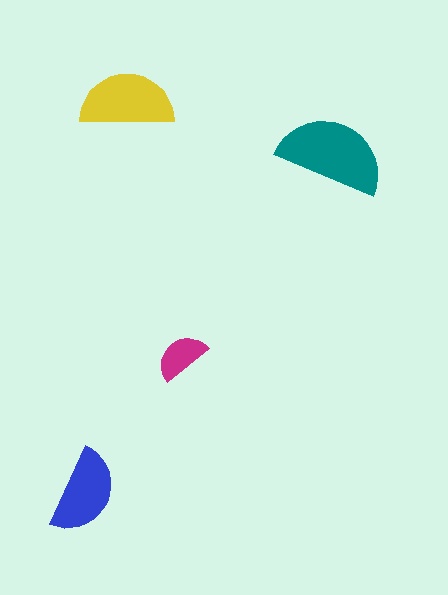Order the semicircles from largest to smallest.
the teal one, the yellow one, the blue one, the magenta one.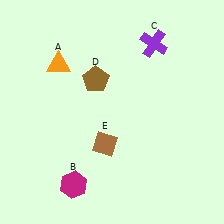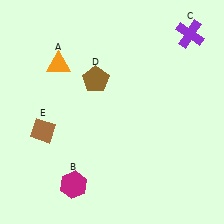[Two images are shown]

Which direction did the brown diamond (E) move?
The brown diamond (E) moved left.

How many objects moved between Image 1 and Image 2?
2 objects moved between the two images.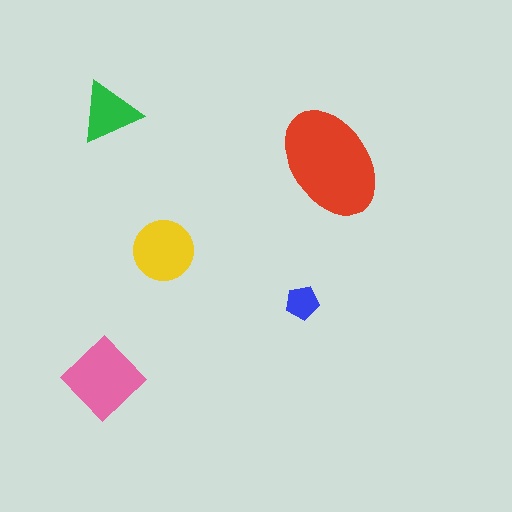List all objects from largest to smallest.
The red ellipse, the pink diamond, the yellow circle, the green triangle, the blue pentagon.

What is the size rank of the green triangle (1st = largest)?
4th.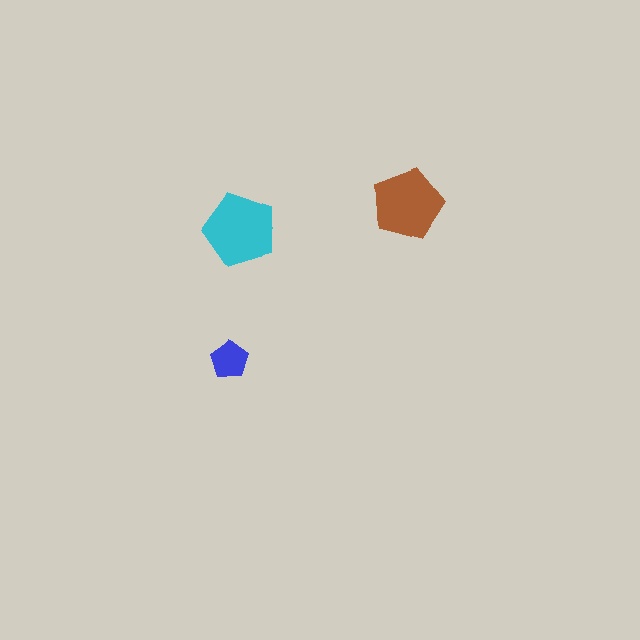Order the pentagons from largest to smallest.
the cyan one, the brown one, the blue one.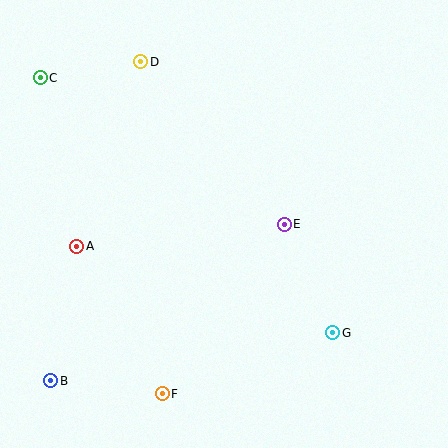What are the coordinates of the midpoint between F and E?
The midpoint between F and E is at (223, 309).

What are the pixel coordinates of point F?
Point F is at (162, 394).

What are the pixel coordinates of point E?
Point E is at (284, 224).